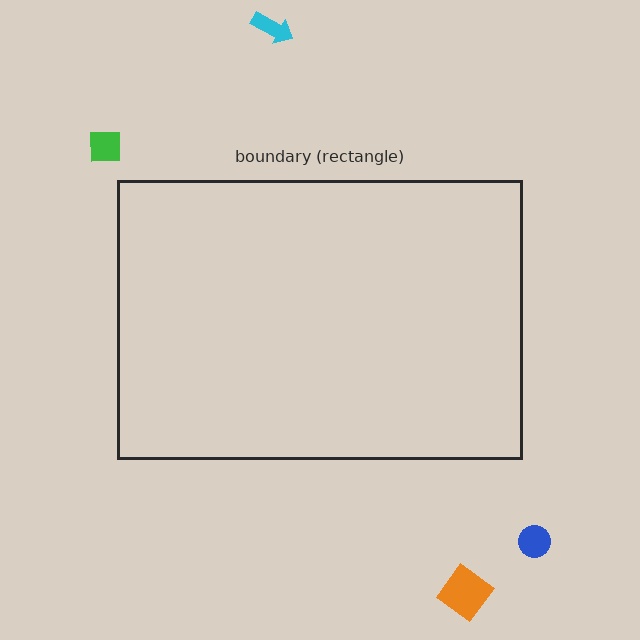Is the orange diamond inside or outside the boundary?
Outside.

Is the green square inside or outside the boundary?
Outside.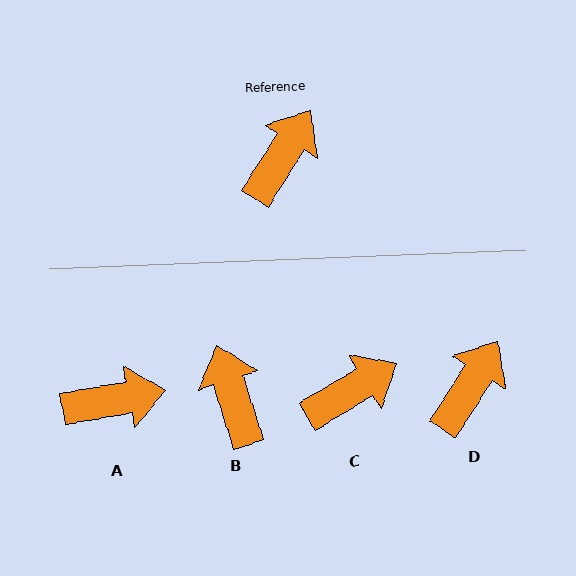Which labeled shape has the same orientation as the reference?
D.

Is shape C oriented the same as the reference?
No, it is off by about 27 degrees.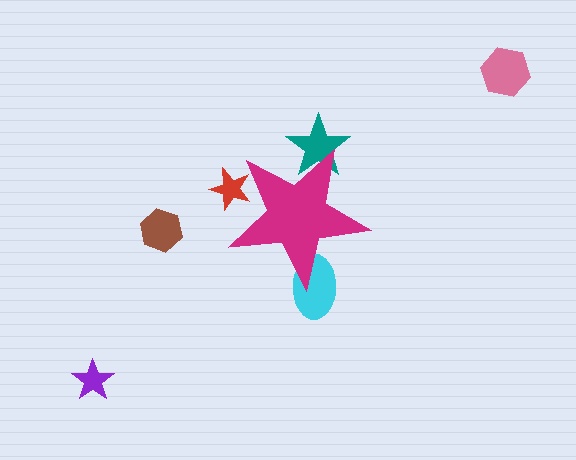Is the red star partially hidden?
Yes, the red star is partially hidden behind the magenta star.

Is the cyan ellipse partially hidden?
Yes, the cyan ellipse is partially hidden behind the magenta star.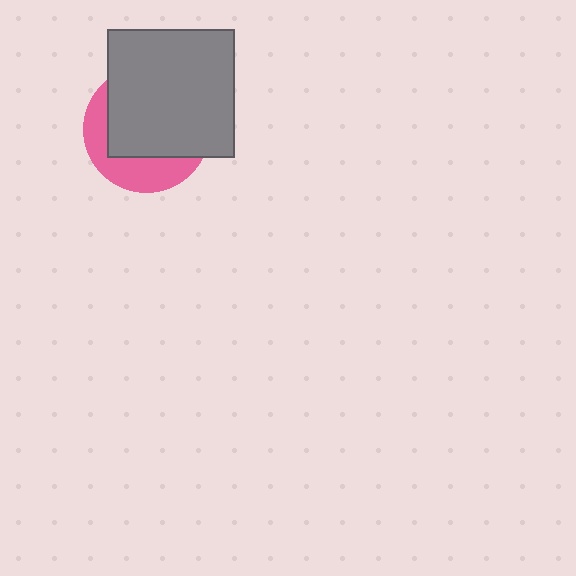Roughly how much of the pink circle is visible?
A small part of it is visible (roughly 35%).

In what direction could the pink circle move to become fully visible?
The pink circle could move toward the lower-left. That would shift it out from behind the gray square entirely.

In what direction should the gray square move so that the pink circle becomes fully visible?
The gray square should move toward the upper-right. That is the shortest direction to clear the overlap and leave the pink circle fully visible.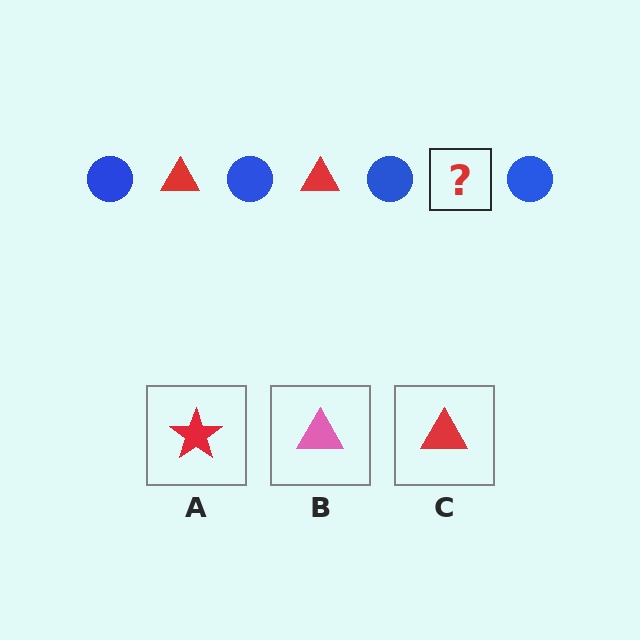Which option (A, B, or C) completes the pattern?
C.